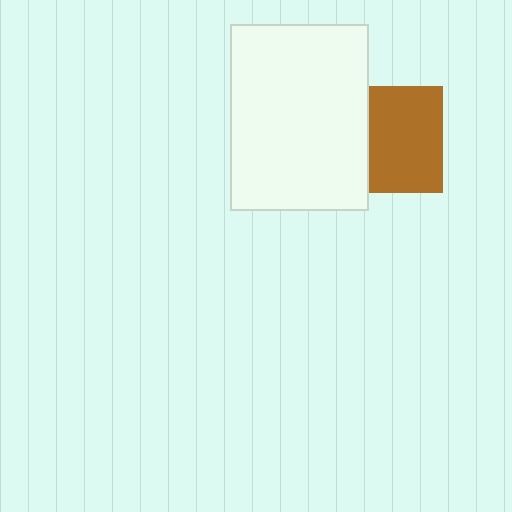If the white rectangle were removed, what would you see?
You would see the complete brown square.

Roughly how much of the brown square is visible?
Most of it is visible (roughly 69%).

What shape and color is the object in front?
The object in front is a white rectangle.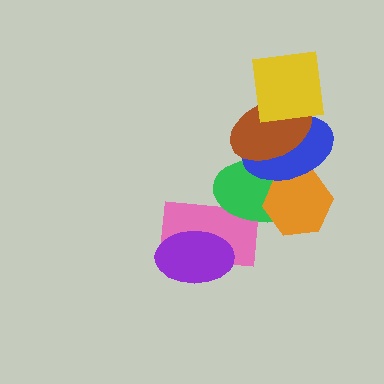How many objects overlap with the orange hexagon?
2 objects overlap with the orange hexagon.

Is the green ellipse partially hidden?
Yes, it is partially covered by another shape.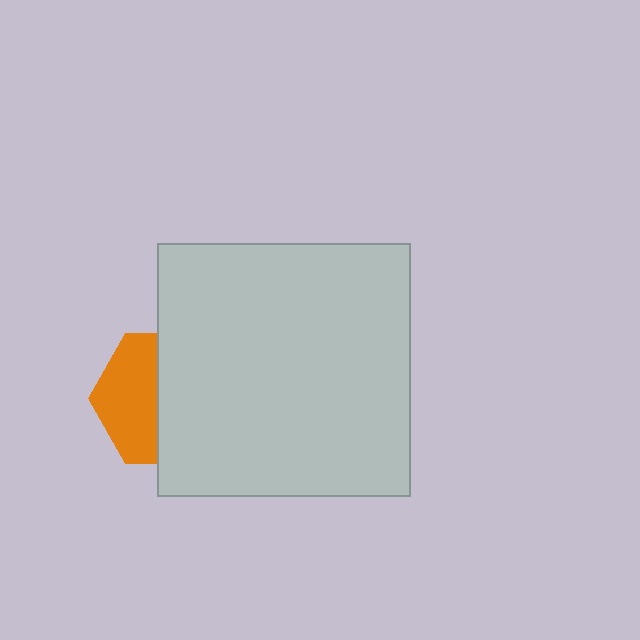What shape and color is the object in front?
The object in front is a light gray square.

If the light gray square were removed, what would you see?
You would see the complete orange hexagon.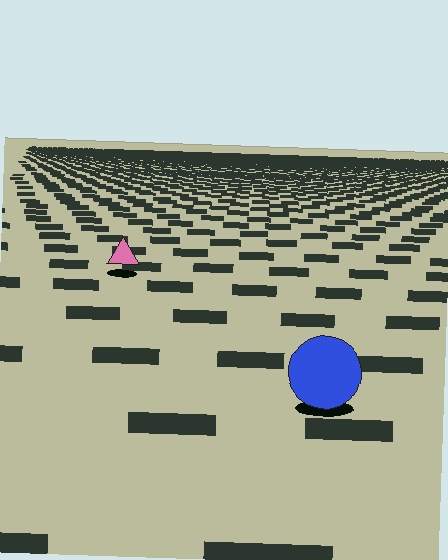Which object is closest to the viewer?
The blue circle is closest. The texture marks near it are larger and more spread out.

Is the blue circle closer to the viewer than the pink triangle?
Yes. The blue circle is closer — you can tell from the texture gradient: the ground texture is coarser near it.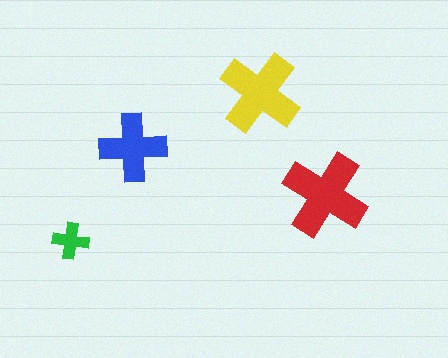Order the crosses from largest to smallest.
the red one, the yellow one, the blue one, the green one.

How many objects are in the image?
There are 4 objects in the image.